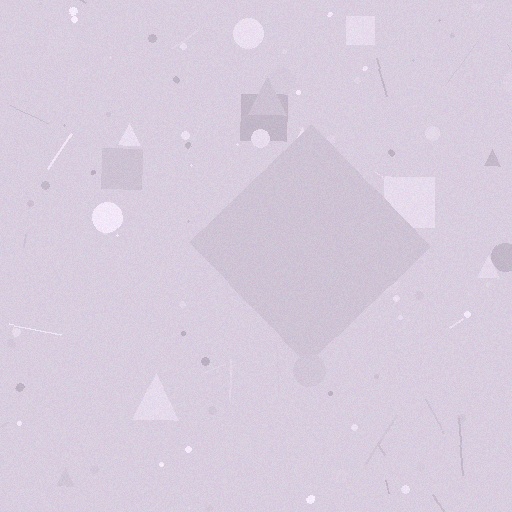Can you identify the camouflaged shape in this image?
The camouflaged shape is a diamond.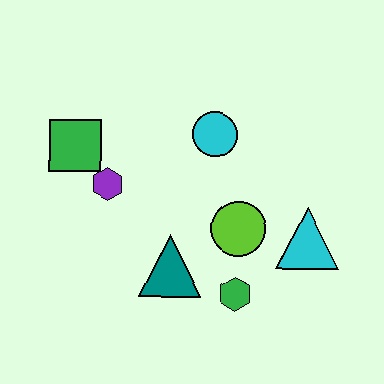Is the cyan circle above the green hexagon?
Yes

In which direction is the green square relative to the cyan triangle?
The green square is to the left of the cyan triangle.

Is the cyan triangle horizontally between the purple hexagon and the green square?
No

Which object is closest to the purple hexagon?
The green square is closest to the purple hexagon.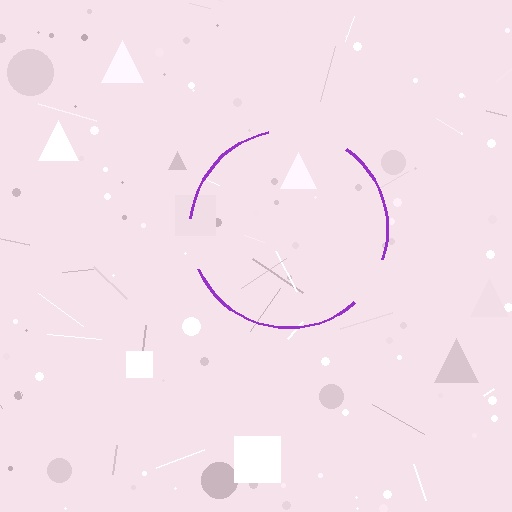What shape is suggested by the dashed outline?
The dashed outline suggests a circle.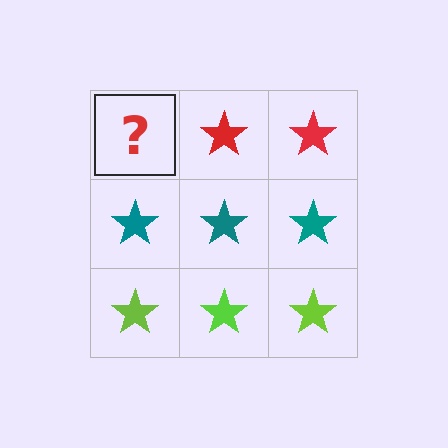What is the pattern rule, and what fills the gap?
The rule is that each row has a consistent color. The gap should be filled with a red star.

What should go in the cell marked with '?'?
The missing cell should contain a red star.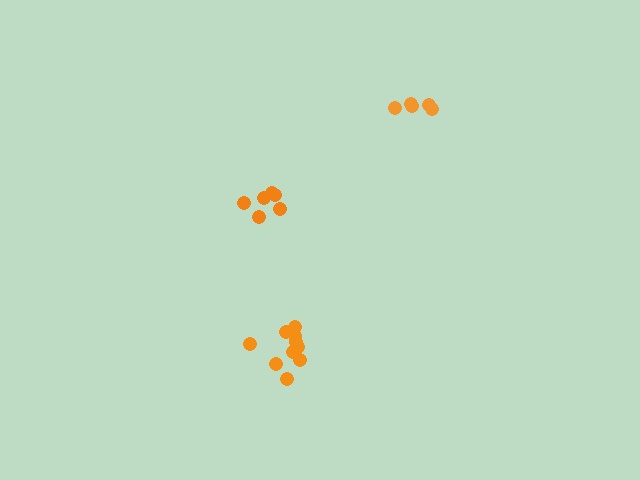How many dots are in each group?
Group 1: 5 dots, Group 2: 6 dots, Group 3: 10 dots (21 total).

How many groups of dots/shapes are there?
There are 3 groups.